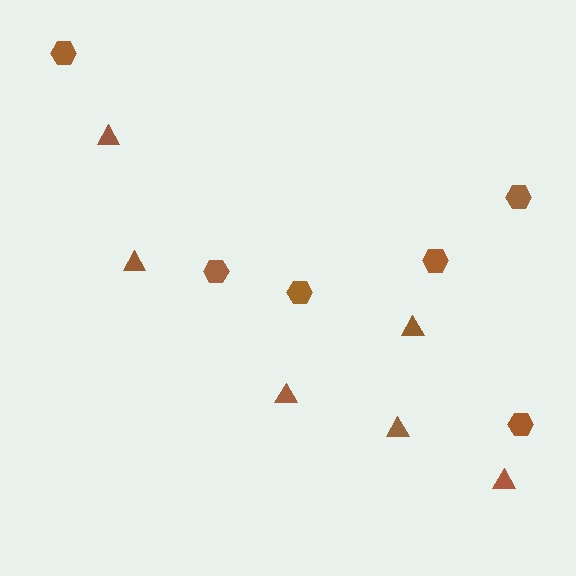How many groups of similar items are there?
There are 2 groups: one group of triangles (6) and one group of hexagons (6).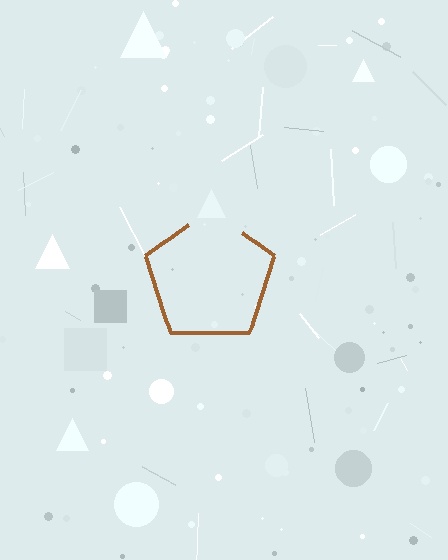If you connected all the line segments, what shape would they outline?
They would outline a pentagon.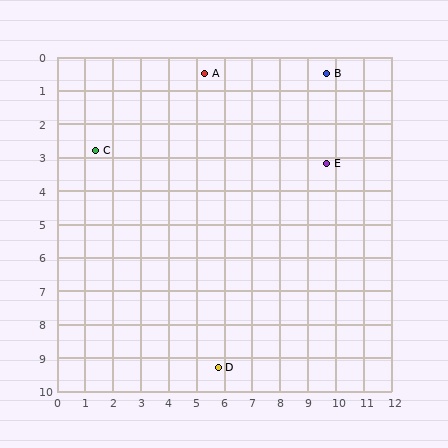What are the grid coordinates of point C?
Point C is at approximately (1.4, 2.8).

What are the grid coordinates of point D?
Point D is at approximately (5.8, 9.3).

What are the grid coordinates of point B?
Point B is at approximately (9.7, 0.5).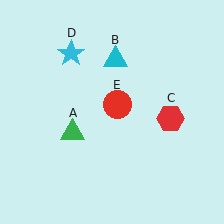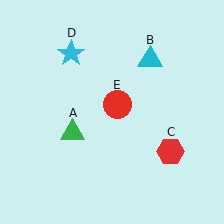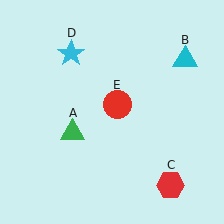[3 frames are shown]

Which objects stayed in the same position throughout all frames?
Green triangle (object A) and cyan star (object D) and red circle (object E) remained stationary.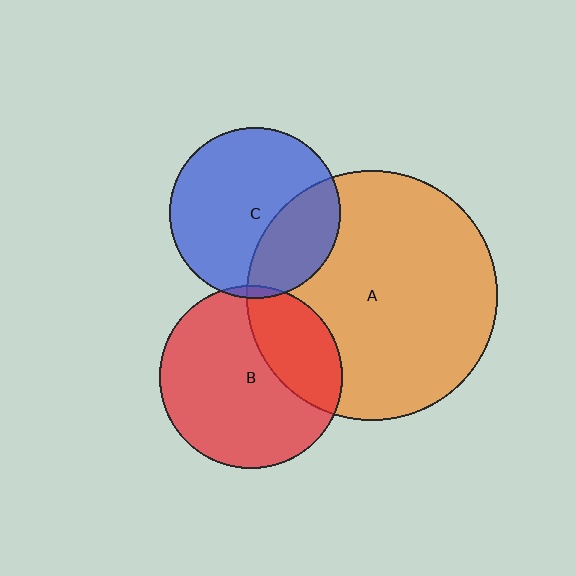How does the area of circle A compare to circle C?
Approximately 2.1 times.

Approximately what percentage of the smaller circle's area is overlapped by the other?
Approximately 5%.